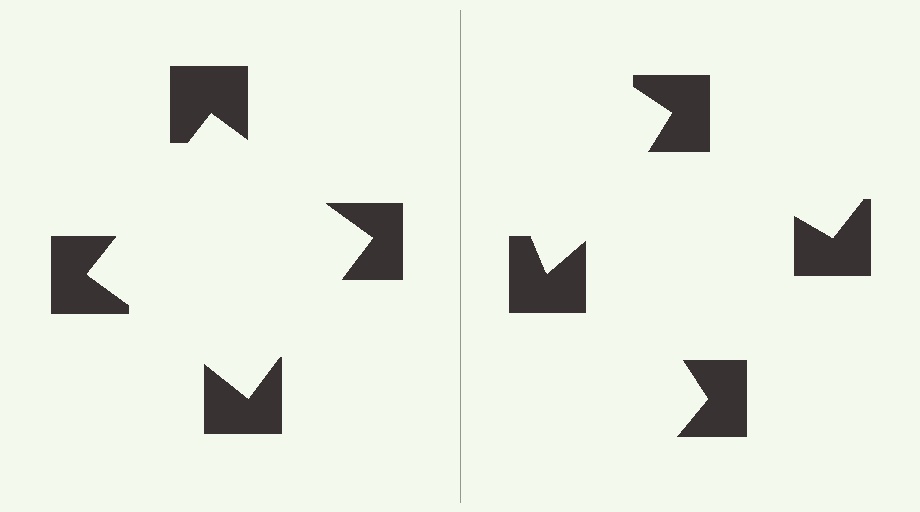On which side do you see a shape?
An illusory square appears on the left side. On the right side the wedge cuts are rotated, so no coherent shape forms.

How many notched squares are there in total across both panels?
8 — 4 on each side.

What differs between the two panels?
The notched squares are positioned identically on both sides; only the wedge orientations differ. On the left they align to a square; on the right they are misaligned.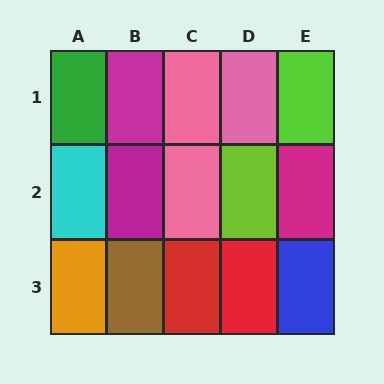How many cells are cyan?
1 cell is cyan.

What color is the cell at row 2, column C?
Pink.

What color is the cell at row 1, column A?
Green.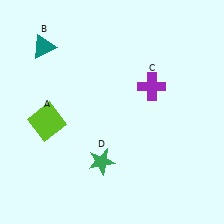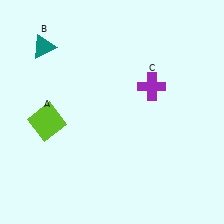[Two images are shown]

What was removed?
The green star (D) was removed in Image 2.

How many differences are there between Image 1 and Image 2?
There is 1 difference between the two images.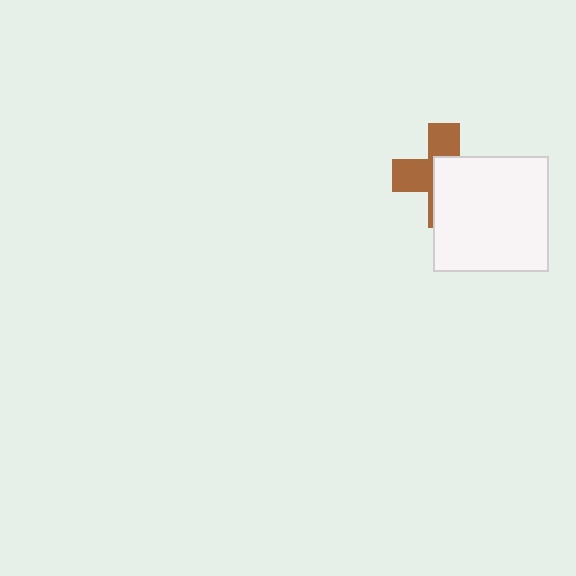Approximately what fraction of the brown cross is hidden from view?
Roughly 54% of the brown cross is hidden behind the white square.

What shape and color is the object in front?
The object in front is a white square.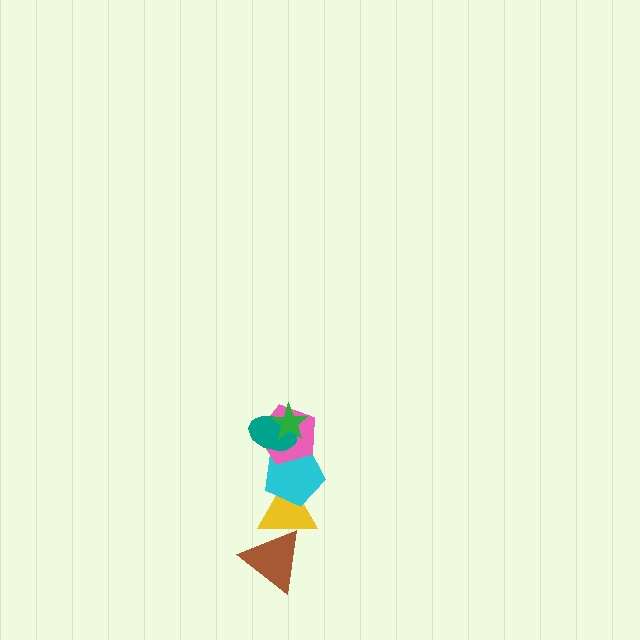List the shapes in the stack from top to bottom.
From top to bottom: the green star, the teal ellipse, the pink pentagon, the cyan pentagon, the yellow triangle, the brown triangle.